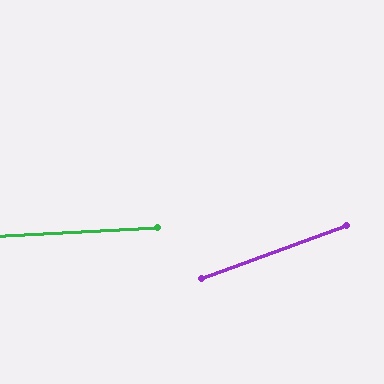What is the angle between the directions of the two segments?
Approximately 17 degrees.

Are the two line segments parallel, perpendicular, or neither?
Neither parallel nor perpendicular — they differ by about 17°.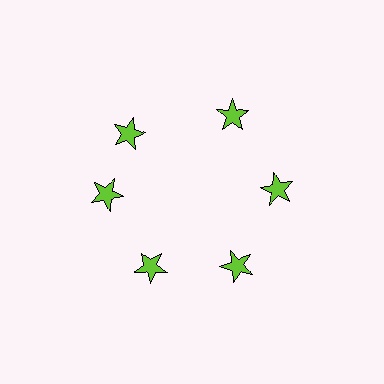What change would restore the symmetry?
The symmetry would be restored by rotating it back into even spacing with its neighbors so that all 6 stars sit at equal angles and equal distance from the center.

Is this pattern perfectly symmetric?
No. The 6 lime stars are arranged in a ring, but one element near the 11 o'clock position is rotated out of alignment along the ring, breaking the 6-fold rotational symmetry.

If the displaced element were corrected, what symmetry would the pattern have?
It would have 6-fold rotational symmetry — the pattern would map onto itself every 60 degrees.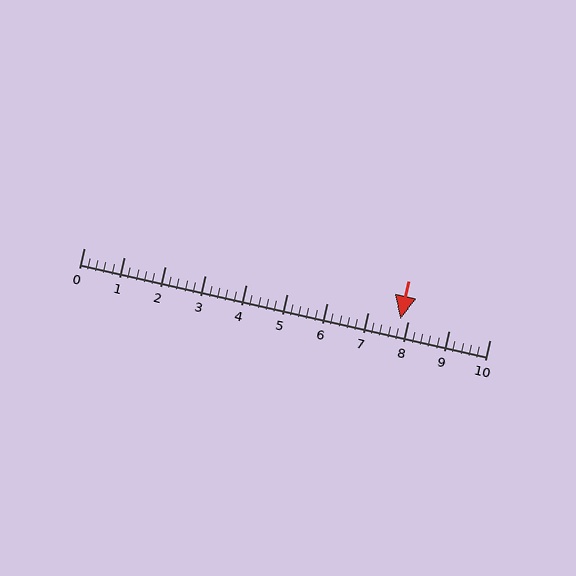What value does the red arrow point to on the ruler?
The red arrow points to approximately 7.8.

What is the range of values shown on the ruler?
The ruler shows values from 0 to 10.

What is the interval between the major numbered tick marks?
The major tick marks are spaced 1 units apart.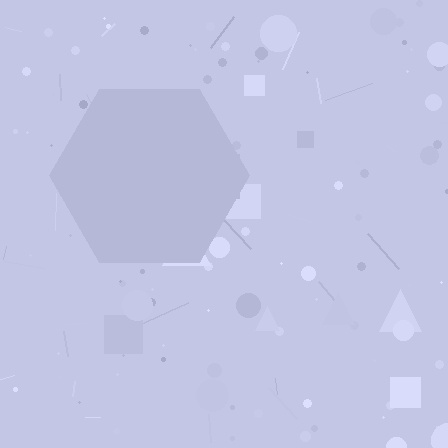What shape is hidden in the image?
A hexagon is hidden in the image.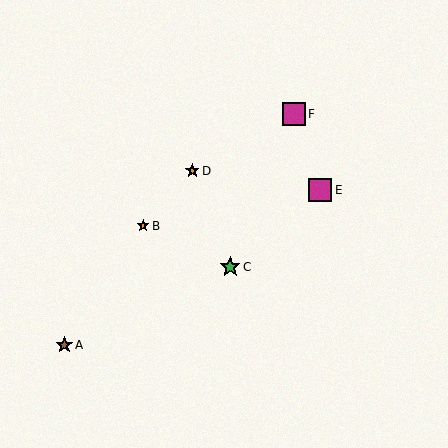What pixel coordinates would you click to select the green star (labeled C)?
Click at (230, 267) to select the green star C.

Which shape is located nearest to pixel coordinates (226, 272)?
The green star (labeled C) at (230, 267) is nearest to that location.